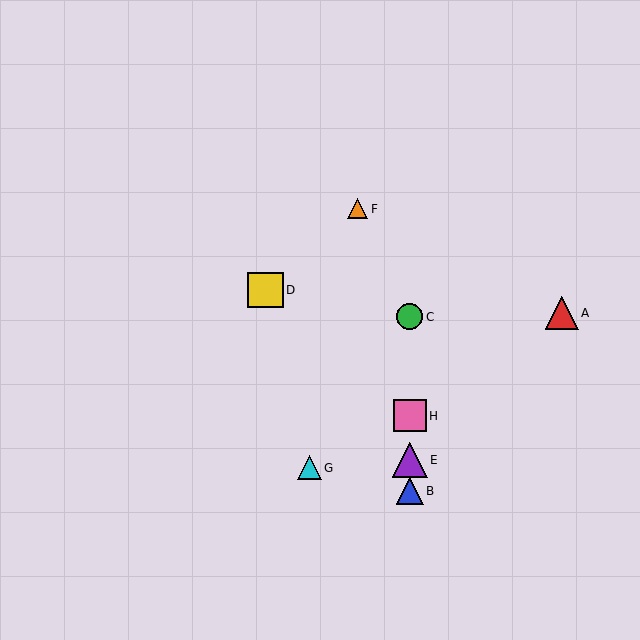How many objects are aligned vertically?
4 objects (B, C, E, H) are aligned vertically.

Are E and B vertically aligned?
Yes, both are at x≈410.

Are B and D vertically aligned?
No, B is at x≈410 and D is at x≈265.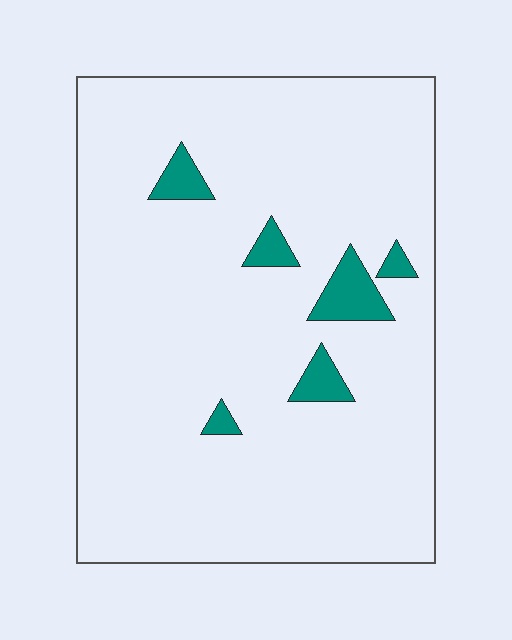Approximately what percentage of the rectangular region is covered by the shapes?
Approximately 5%.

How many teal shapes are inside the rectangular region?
6.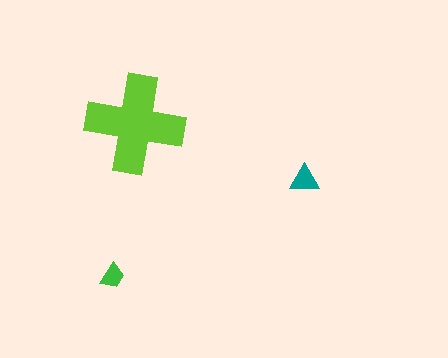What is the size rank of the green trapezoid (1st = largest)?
3rd.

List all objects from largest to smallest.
The lime cross, the teal triangle, the green trapezoid.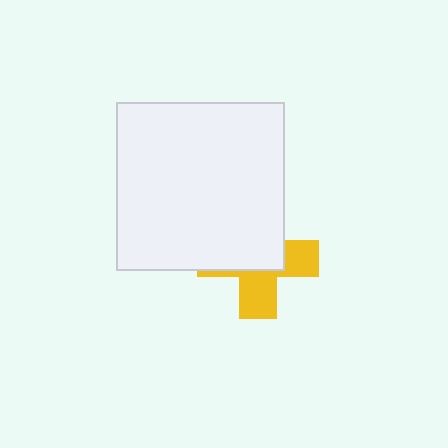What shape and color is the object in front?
The object in front is a white square.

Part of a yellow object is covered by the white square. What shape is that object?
It is a cross.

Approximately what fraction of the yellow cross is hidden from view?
Roughly 56% of the yellow cross is hidden behind the white square.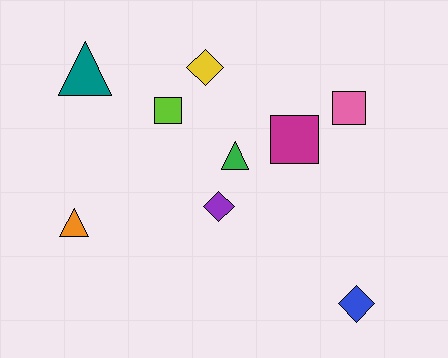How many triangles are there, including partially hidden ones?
There are 3 triangles.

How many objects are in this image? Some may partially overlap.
There are 9 objects.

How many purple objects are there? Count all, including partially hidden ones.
There is 1 purple object.